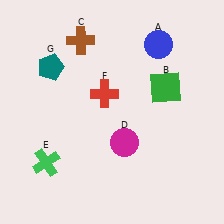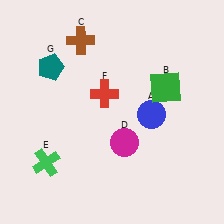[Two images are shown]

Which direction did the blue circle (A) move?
The blue circle (A) moved down.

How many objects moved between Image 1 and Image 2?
1 object moved between the two images.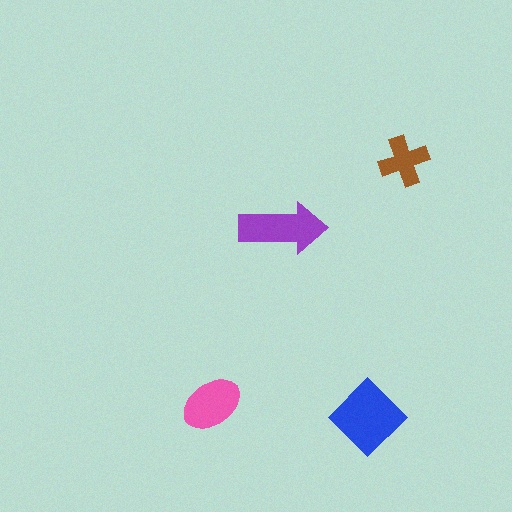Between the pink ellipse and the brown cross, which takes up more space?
The pink ellipse.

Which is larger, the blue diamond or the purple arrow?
The blue diamond.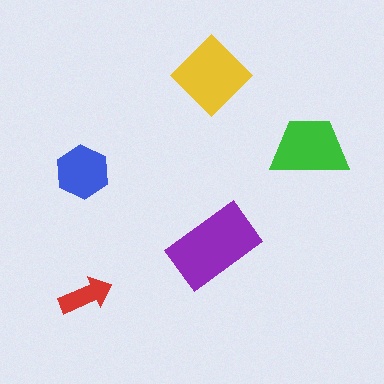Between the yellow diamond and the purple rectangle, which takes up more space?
The purple rectangle.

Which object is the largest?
The purple rectangle.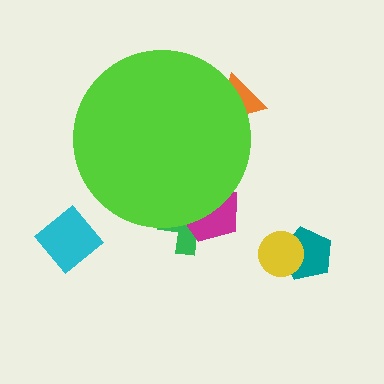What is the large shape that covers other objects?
A lime circle.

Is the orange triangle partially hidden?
Yes, the orange triangle is partially hidden behind the lime circle.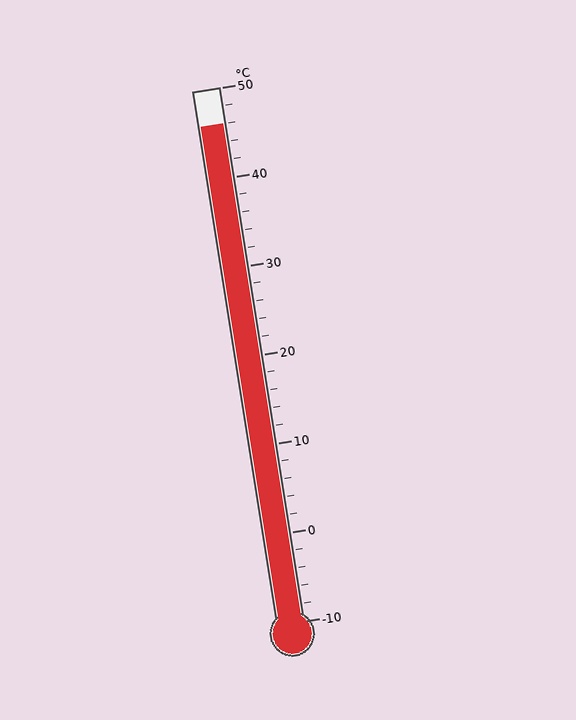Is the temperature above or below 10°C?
The temperature is above 10°C.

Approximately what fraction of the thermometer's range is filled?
The thermometer is filled to approximately 95% of its range.